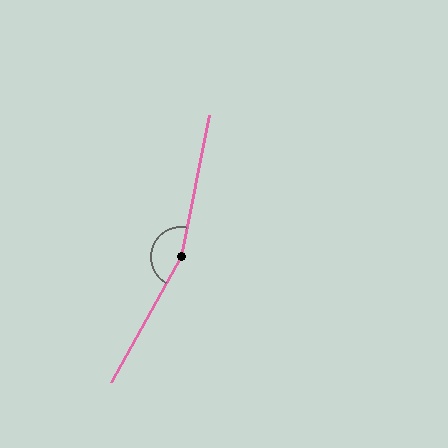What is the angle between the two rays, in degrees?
Approximately 162 degrees.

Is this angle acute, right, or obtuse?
It is obtuse.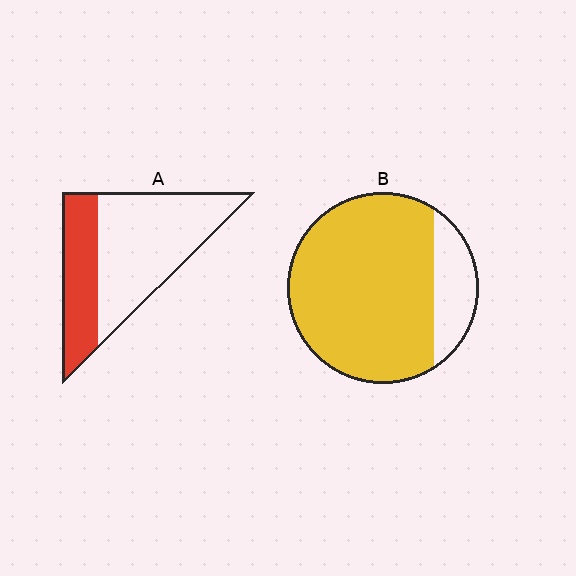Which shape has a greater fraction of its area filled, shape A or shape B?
Shape B.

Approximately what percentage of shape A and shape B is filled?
A is approximately 35% and B is approximately 80%.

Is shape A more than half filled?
No.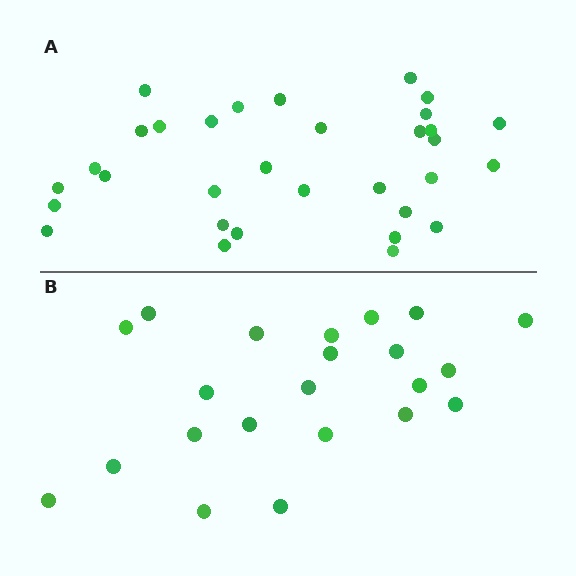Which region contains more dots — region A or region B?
Region A (the top region) has more dots.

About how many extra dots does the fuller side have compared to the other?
Region A has roughly 10 or so more dots than region B.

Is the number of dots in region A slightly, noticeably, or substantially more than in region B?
Region A has substantially more. The ratio is roughly 1.5 to 1.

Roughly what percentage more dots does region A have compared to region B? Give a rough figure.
About 45% more.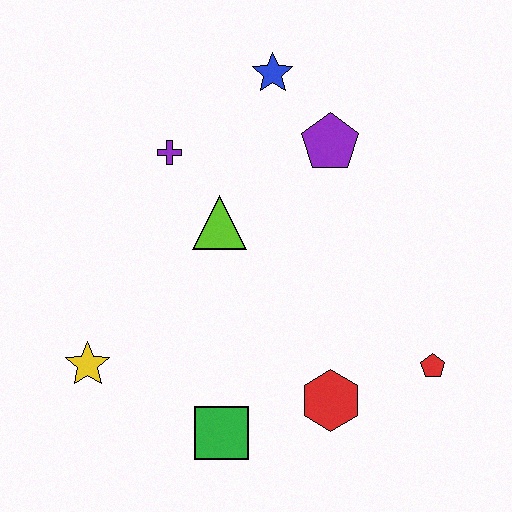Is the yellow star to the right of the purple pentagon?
No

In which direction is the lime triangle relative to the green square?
The lime triangle is above the green square.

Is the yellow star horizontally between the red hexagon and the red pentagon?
No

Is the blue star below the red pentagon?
No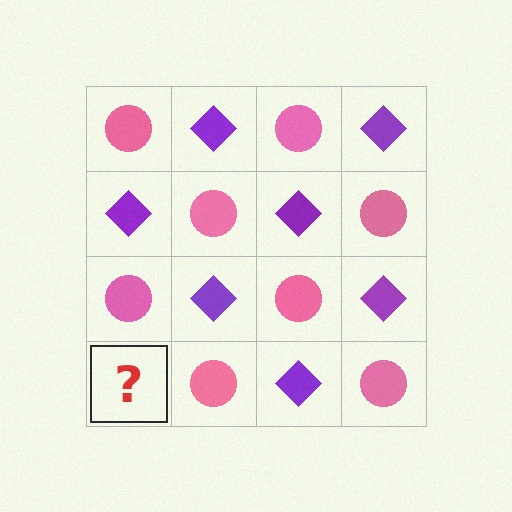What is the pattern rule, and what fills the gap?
The rule is that it alternates pink circle and purple diamond in a checkerboard pattern. The gap should be filled with a purple diamond.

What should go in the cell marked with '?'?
The missing cell should contain a purple diamond.